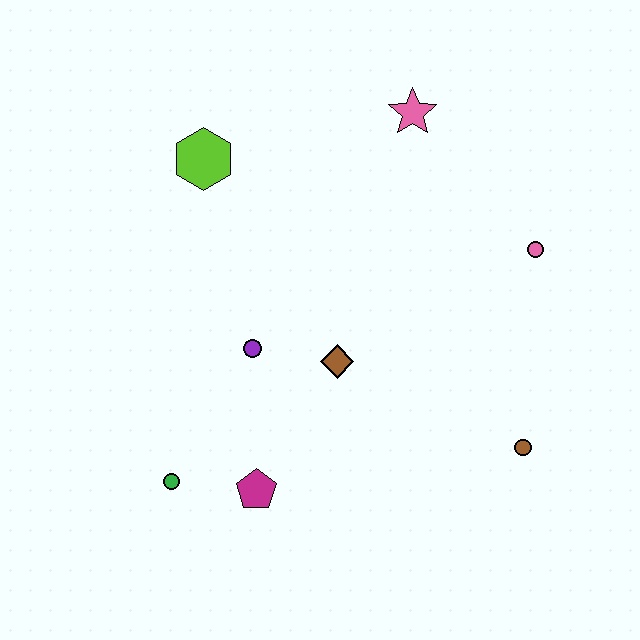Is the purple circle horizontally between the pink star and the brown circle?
No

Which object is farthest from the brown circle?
The lime hexagon is farthest from the brown circle.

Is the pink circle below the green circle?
No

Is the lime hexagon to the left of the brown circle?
Yes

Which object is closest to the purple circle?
The brown diamond is closest to the purple circle.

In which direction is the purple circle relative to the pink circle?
The purple circle is to the left of the pink circle.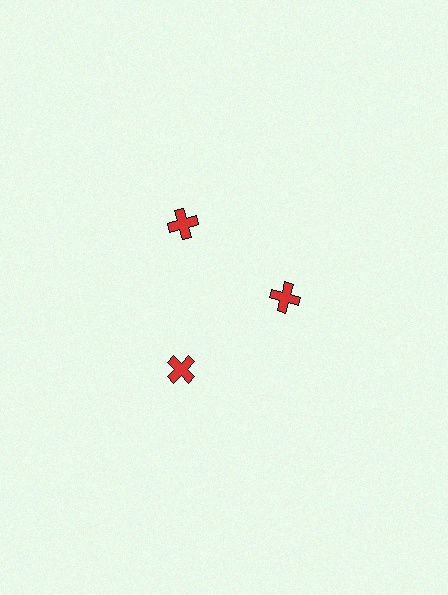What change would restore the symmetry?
The symmetry would be restored by moving it outward, back onto the ring so that all 3 crosses sit at equal angles and equal distance from the center.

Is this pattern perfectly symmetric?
No. The 3 red crosses are arranged in a ring, but one element near the 3 o'clock position is pulled inward toward the center, breaking the 3-fold rotational symmetry.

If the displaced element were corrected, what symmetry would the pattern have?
It would have 3-fold rotational symmetry — the pattern would map onto itself every 120 degrees.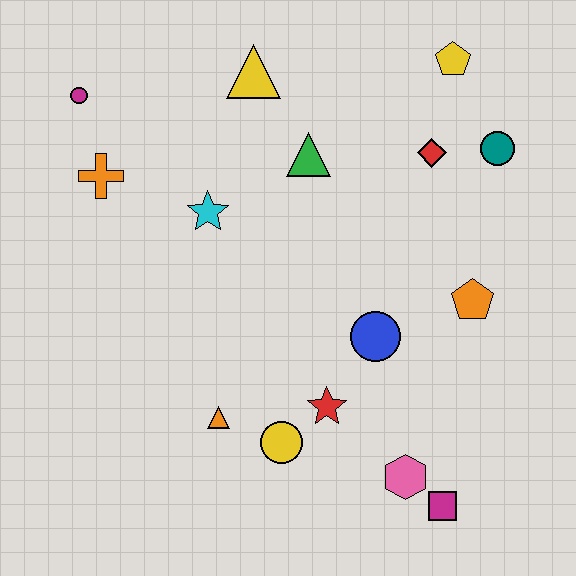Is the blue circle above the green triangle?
No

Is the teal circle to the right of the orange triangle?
Yes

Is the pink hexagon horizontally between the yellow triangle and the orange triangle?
No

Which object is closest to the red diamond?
The teal circle is closest to the red diamond.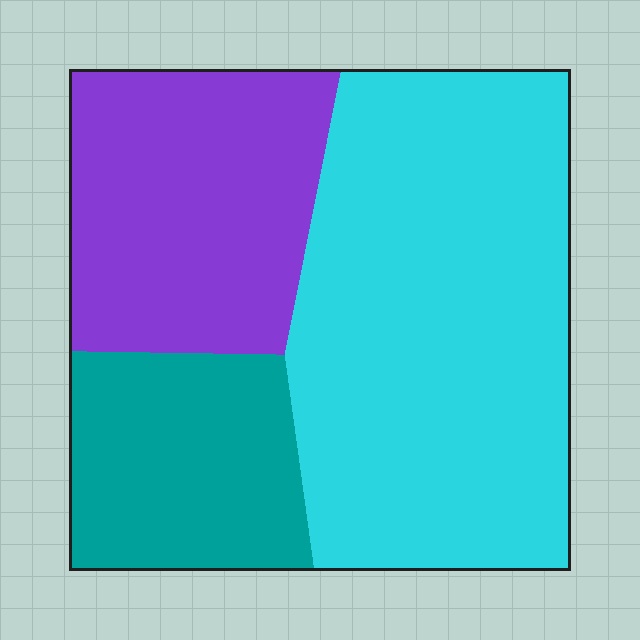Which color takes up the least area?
Teal, at roughly 20%.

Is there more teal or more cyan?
Cyan.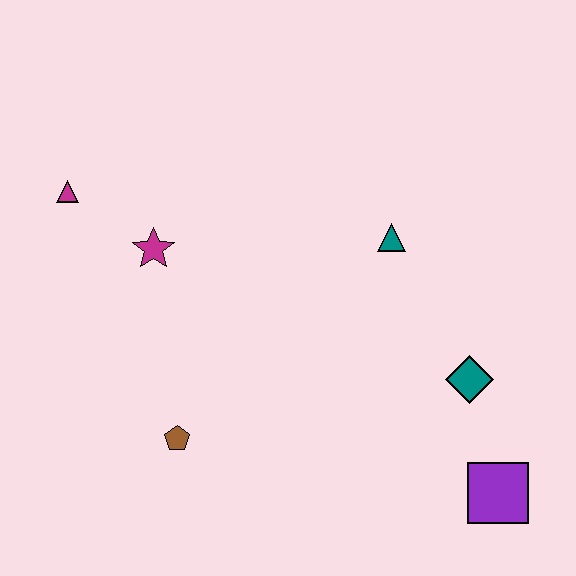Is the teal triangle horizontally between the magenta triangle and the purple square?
Yes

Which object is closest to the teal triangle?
The teal diamond is closest to the teal triangle.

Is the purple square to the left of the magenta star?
No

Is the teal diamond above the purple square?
Yes